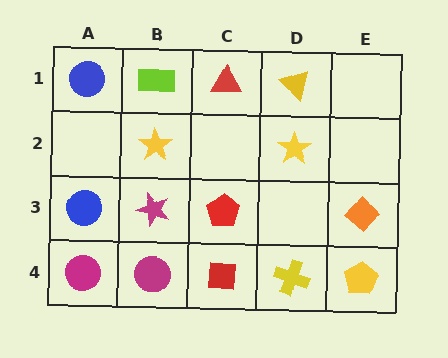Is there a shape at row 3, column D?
No, that cell is empty.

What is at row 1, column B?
A lime rectangle.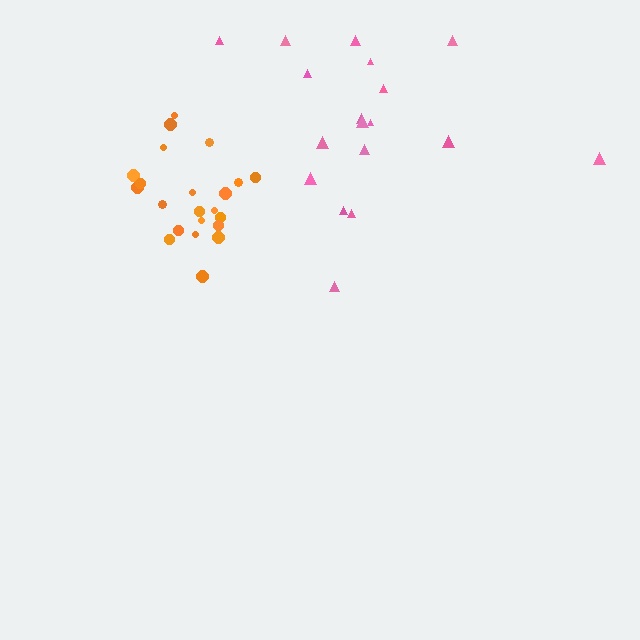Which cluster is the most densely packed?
Orange.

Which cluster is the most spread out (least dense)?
Pink.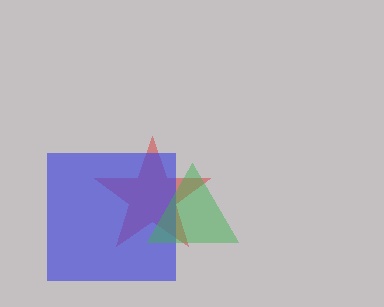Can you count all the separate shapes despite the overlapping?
Yes, there are 3 separate shapes.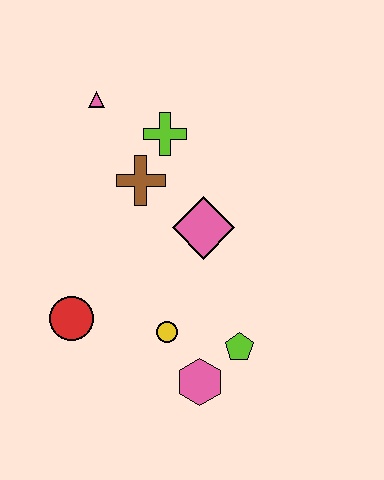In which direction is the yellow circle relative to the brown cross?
The yellow circle is below the brown cross.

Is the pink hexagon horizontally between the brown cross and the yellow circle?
No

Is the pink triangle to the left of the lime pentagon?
Yes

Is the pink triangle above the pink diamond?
Yes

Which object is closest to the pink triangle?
The lime cross is closest to the pink triangle.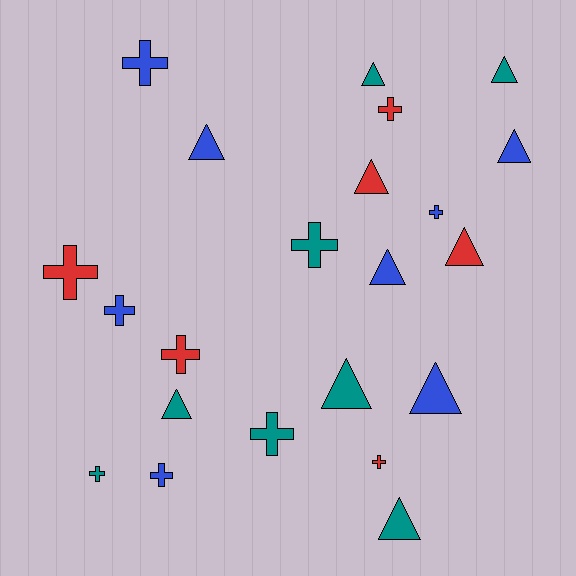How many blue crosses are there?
There are 4 blue crosses.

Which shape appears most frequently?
Triangle, with 11 objects.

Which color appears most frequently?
Teal, with 8 objects.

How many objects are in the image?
There are 22 objects.